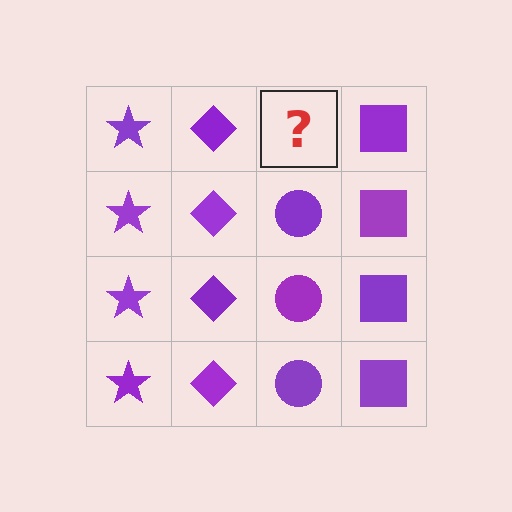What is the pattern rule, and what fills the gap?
The rule is that each column has a consistent shape. The gap should be filled with a purple circle.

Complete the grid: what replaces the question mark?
The question mark should be replaced with a purple circle.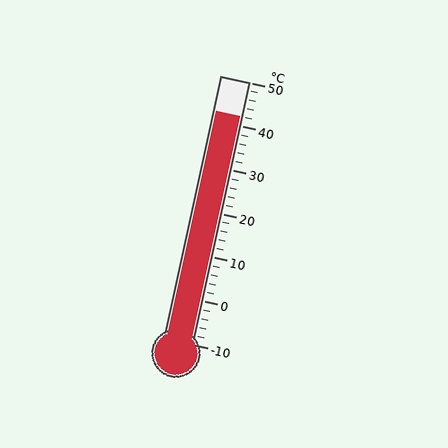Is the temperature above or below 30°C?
The temperature is above 30°C.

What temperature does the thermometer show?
The thermometer shows approximately 42°C.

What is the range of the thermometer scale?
The thermometer scale ranges from -10°C to 50°C.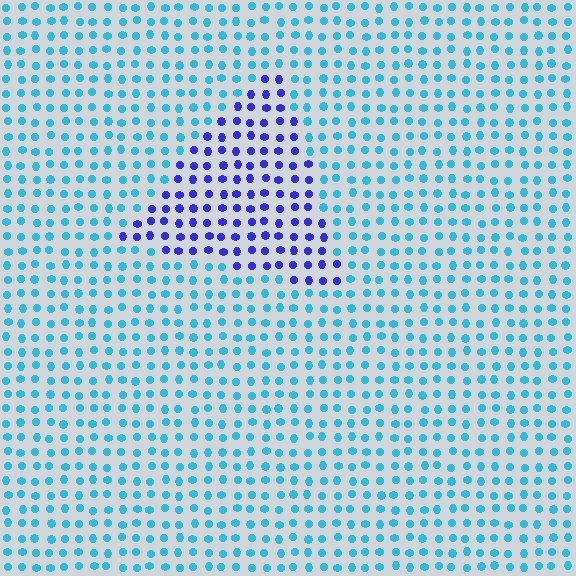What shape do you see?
I see a triangle.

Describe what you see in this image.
The image is filled with small cyan elements in a uniform arrangement. A triangle-shaped region is visible where the elements are tinted to a slightly different hue, forming a subtle color boundary.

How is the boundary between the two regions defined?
The boundary is defined purely by a slight shift in hue (about 50 degrees). Spacing, size, and orientation are identical on both sides.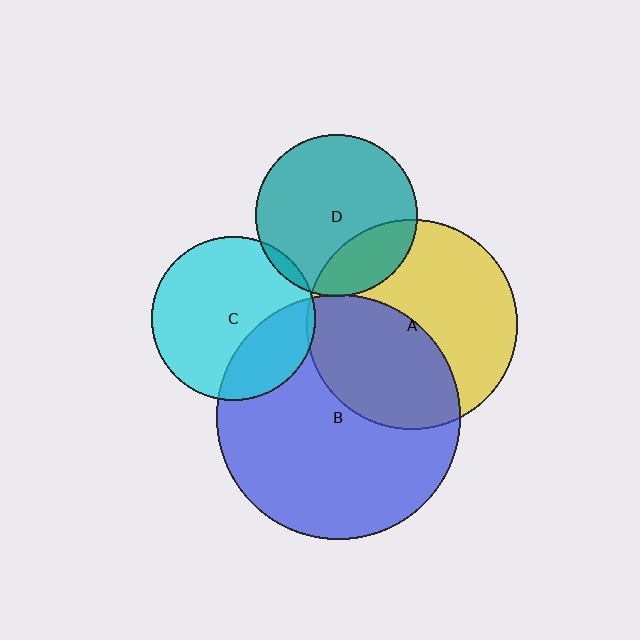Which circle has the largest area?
Circle B (blue).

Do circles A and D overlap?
Yes.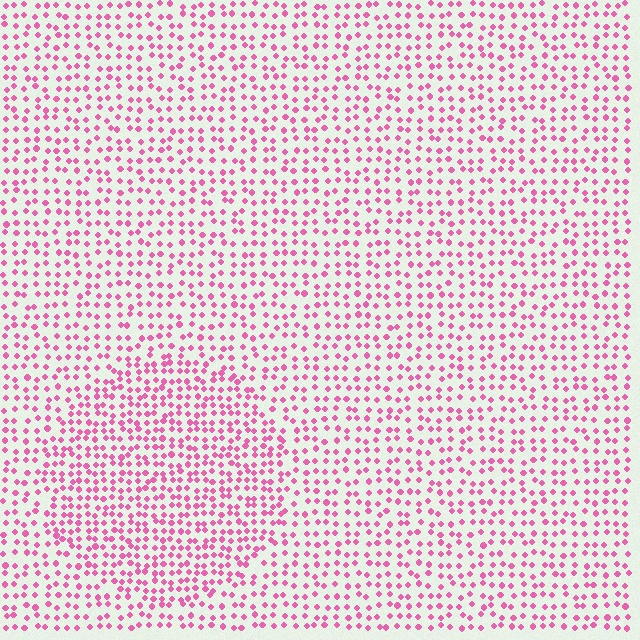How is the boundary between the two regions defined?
The boundary is defined by a change in element density (approximately 1.5x ratio). All elements are the same color, size, and shape.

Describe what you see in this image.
The image contains small pink elements arranged at two different densities. A circle-shaped region is visible where the elements are more densely packed than the surrounding area.